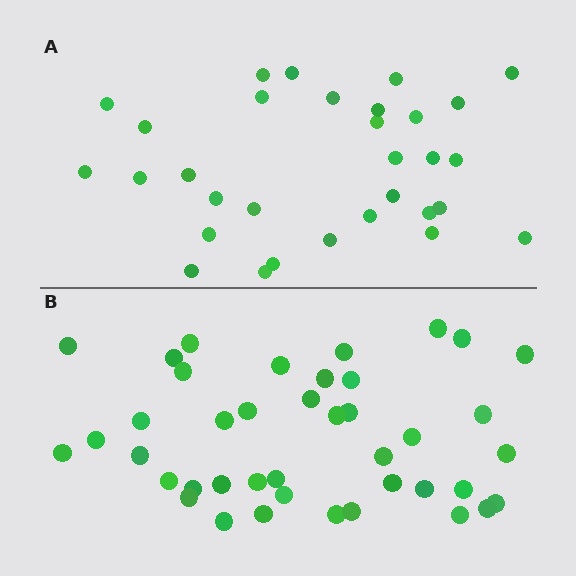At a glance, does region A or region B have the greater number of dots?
Region B (the bottom region) has more dots.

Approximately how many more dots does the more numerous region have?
Region B has roughly 10 or so more dots than region A.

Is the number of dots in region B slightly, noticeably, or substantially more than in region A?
Region B has noticeably more, but not dramatically so. The ratio is roughly 1.3 to 1.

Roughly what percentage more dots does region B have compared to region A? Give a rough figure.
About 30% more.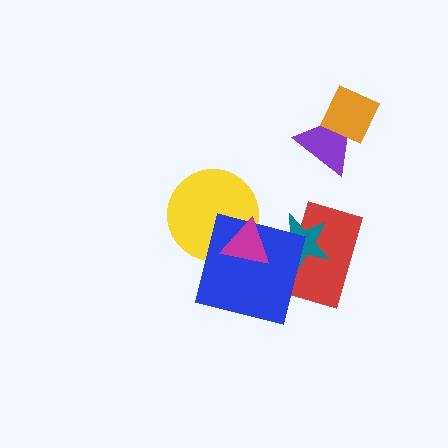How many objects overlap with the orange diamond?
1 object overlaps with the orange diamond.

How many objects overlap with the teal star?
2 objects overlap with the teal star.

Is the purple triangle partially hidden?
Yes, it is partially covered by another shape.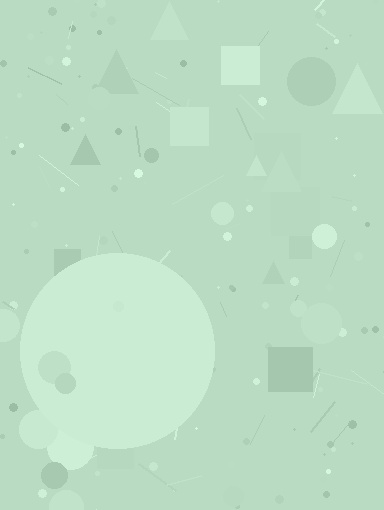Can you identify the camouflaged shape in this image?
The camouflaged shape is a circle.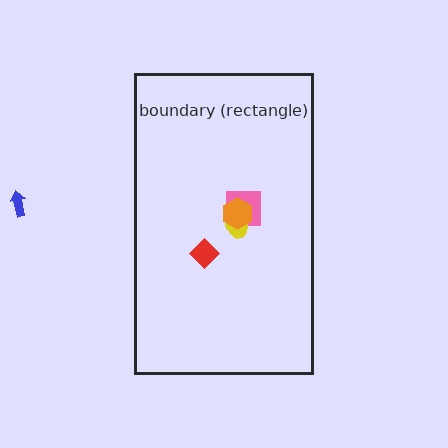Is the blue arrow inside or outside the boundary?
Outside.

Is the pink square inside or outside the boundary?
Inside.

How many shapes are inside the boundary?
4 inside, 1 outside.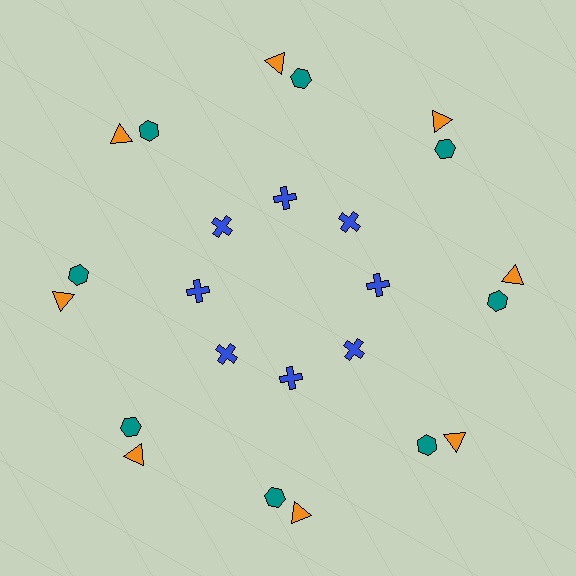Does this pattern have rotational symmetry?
Yes, this pattern has 8-fold rotational symmetry. It looks the same after rotating 45 degrees around the center.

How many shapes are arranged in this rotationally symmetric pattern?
There are 24 shapes, arranged in 8 groups of 3.